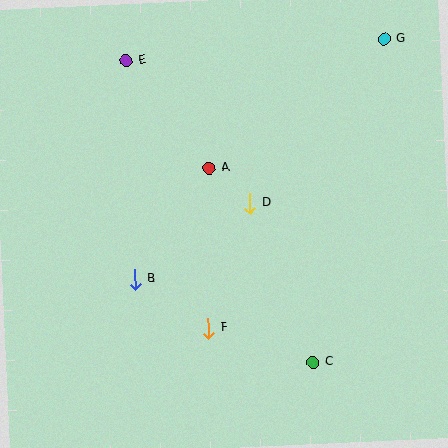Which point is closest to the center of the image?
Point D at (250, 203) is closest to the center.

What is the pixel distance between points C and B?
The distance between C and B is 196 pixels.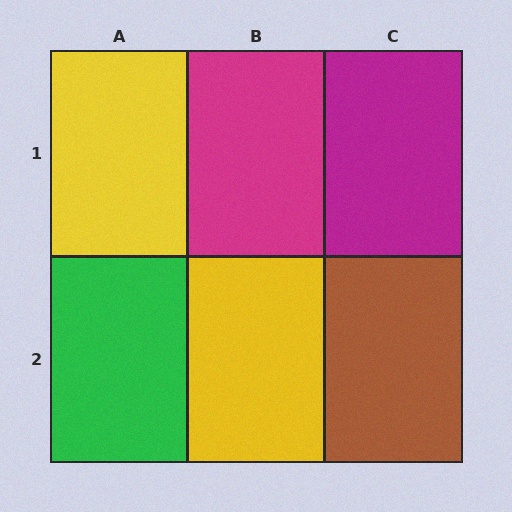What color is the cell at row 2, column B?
Yellow.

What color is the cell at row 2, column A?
Green.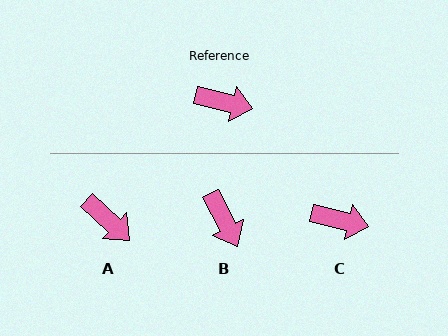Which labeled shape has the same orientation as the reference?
C.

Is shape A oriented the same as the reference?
No, it is off by about 29 degrees.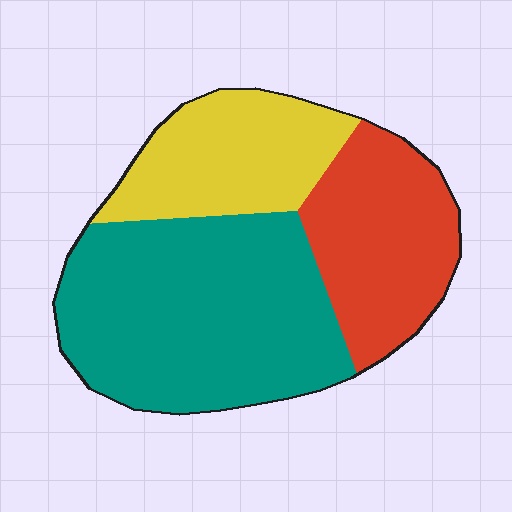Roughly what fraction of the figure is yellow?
Yellow takes up about one quarter (1/4) of the figure.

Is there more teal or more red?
Teal.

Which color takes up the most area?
Teal, at roughly 50%.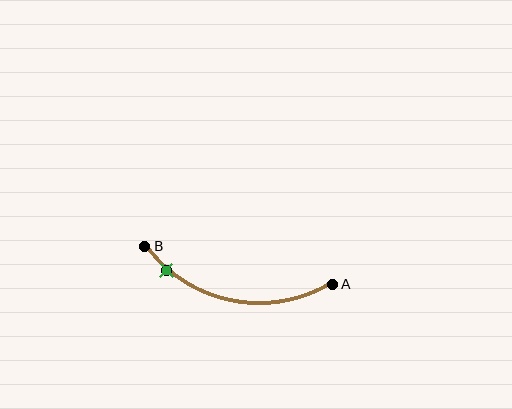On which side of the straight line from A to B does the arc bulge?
The arc bulges below the straight line connecting A and B.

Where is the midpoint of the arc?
The arc midpoint is the point on the curve farthest from the straight line joining A and B. It sits below that line.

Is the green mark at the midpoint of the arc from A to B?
No. The green mark lies on the arc but is closer to endpoint B. The arc midpoint would be at the point on the curve equidistant along the arc from both A and B.